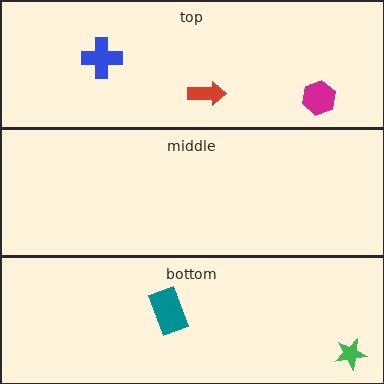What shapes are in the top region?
The red arrow, the blue cross, the magenta hexagon.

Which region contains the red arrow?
The top region.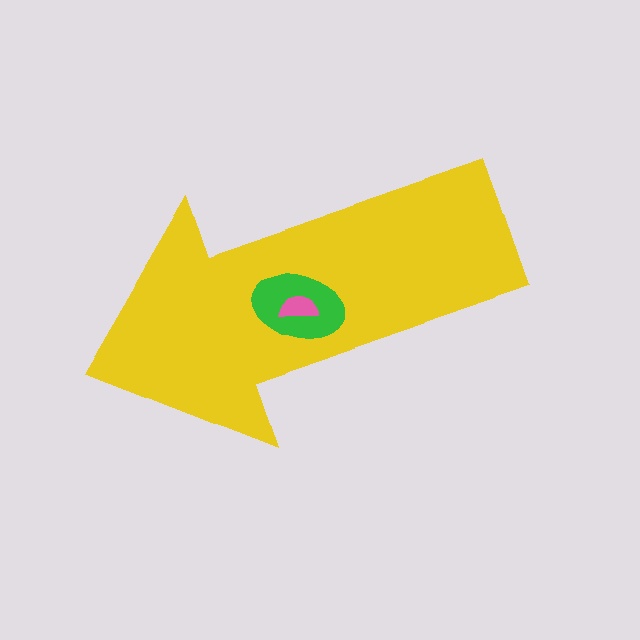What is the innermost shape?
The pink semicircle.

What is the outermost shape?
The yellow arrow.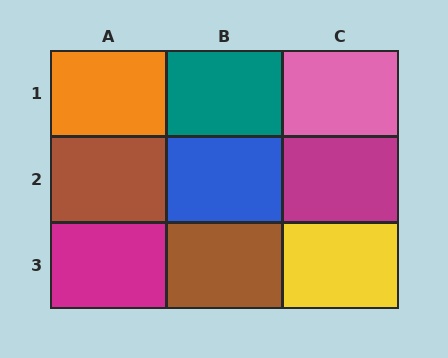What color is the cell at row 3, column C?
Yellow.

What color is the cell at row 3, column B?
Brown.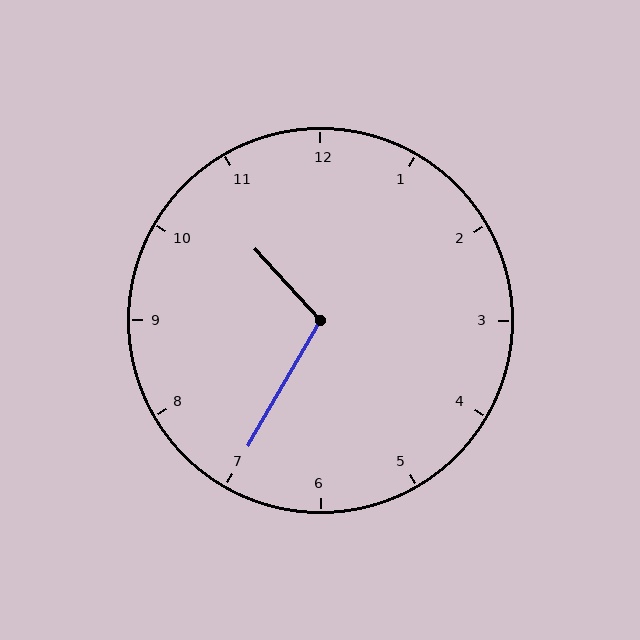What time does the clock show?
10:35.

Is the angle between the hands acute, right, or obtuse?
It is obtuse.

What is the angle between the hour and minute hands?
Approximately 108 degrees.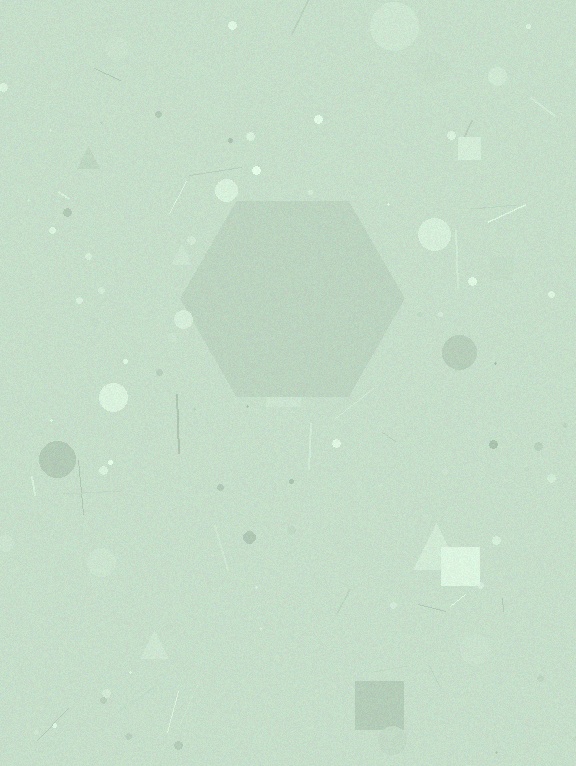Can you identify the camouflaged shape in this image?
The camouflaged shape is a hexagon.